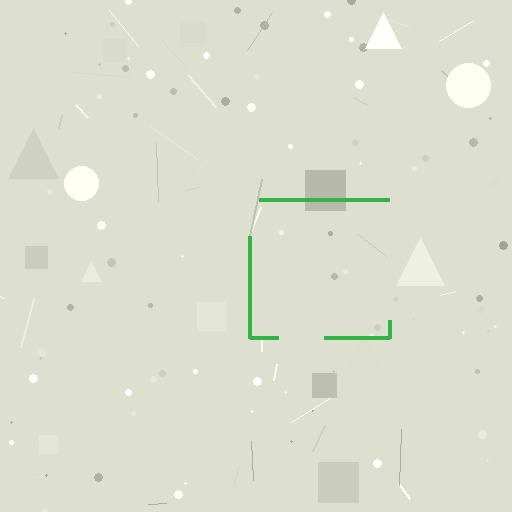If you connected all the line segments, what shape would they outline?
They would outline a square.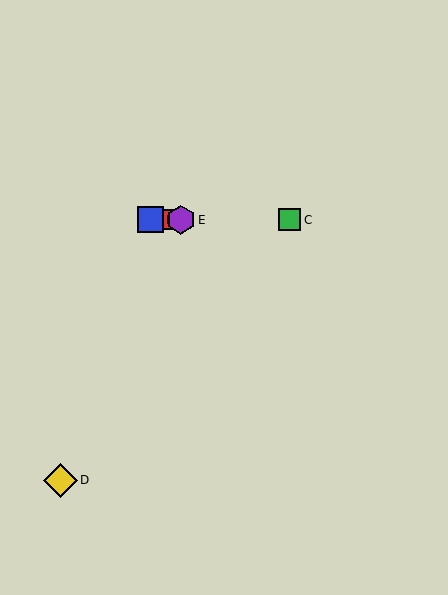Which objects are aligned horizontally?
Objects A, B, C, E are aligned horizontally.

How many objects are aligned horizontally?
4 objects (A, B, C, E) are aligned horizontally.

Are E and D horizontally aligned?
No, E is at y≈220 and D is at y≈480.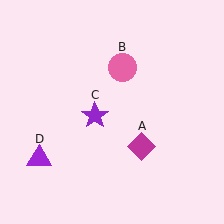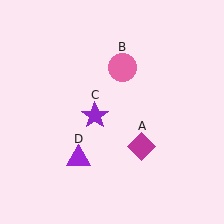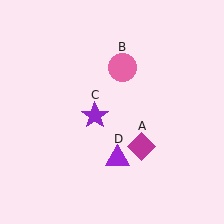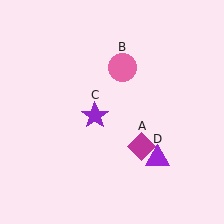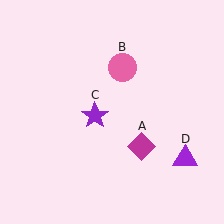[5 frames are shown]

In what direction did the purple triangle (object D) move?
The purple triangle (object D) moved right.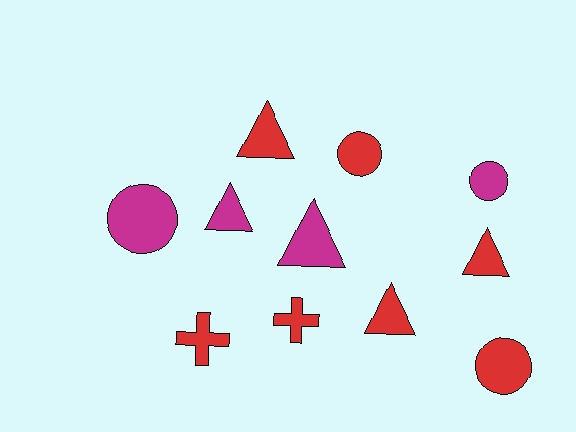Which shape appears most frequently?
Triangle, with 5 objects.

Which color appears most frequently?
Red, with 7 objects.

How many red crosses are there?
There are 2 red crosses.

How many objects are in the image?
There are 11 objects.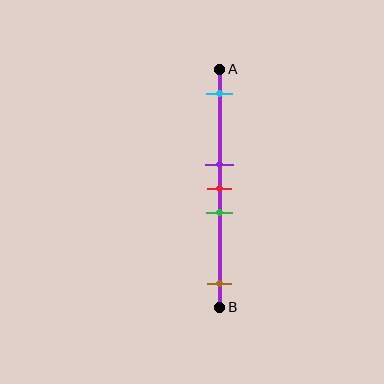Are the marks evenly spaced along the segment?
No, the marks are not evenly spaced.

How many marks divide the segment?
There are 5 marks dividing the segment.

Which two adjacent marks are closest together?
The purple and red marks are the closest adjacent pair.